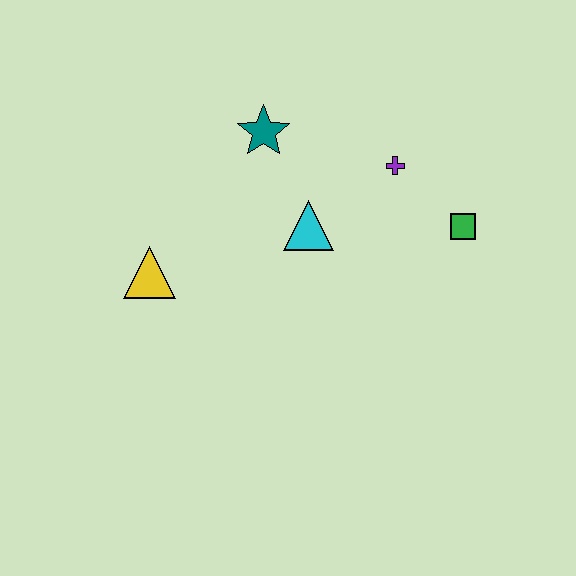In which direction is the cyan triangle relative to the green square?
The cyan triangle is to the left of the green square.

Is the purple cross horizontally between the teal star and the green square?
Yes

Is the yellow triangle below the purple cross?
Yes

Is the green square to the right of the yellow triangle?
Yes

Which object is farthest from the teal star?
The green square is farthest from the teal star.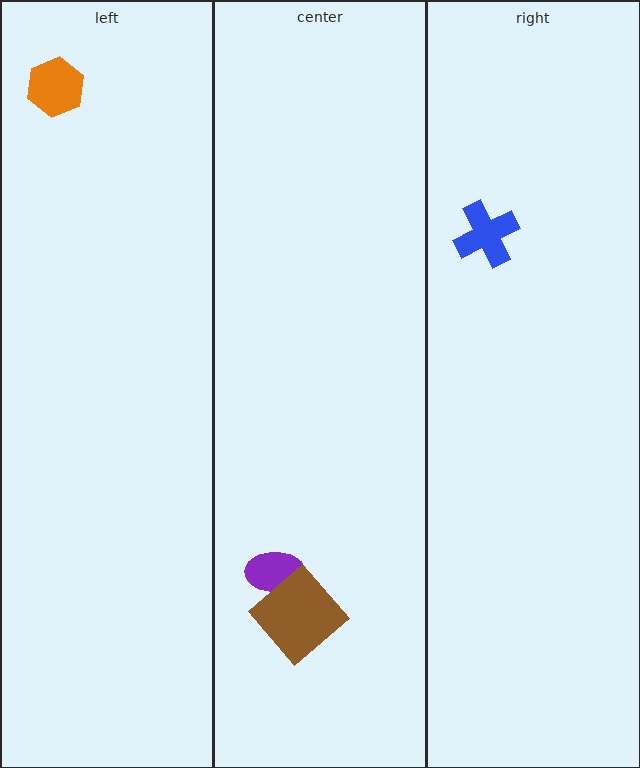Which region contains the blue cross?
The right region.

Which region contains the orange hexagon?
The left region.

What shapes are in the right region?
The blue cross.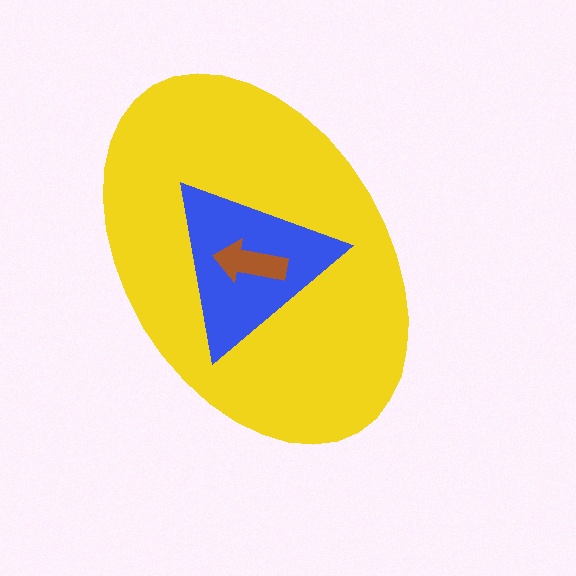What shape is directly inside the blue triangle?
The brown arrow.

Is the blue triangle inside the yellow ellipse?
Yes.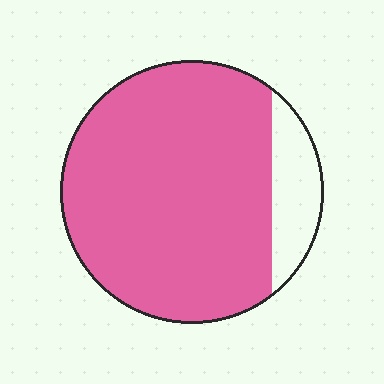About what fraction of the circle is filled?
About seven eighths (7/8).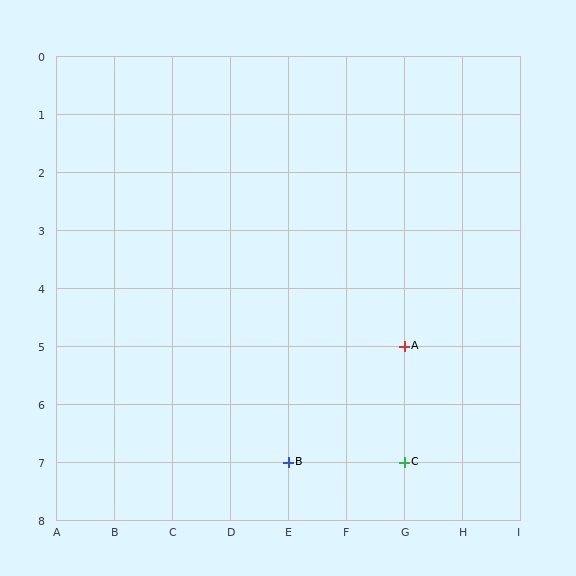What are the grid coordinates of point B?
Point B is at grid coordinates (E, 7).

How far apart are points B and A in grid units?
Points B and A are 2 columns and 2 rows apart (about 2.8 grid units diagonally).